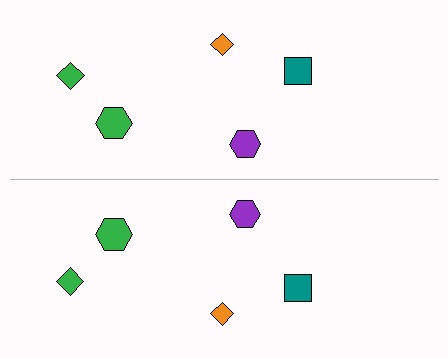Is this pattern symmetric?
Yes, this pattern has bilateral (reflection) symmetry.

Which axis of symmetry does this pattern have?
The pattern has a horizontal axis of symmetry running through the center of the image.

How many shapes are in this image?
There are 10 shapes in this image.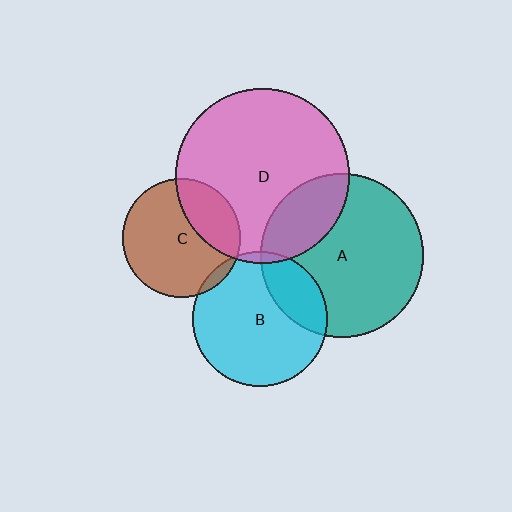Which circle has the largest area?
Circle D (pink).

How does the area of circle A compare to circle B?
Approximately 1.5 times.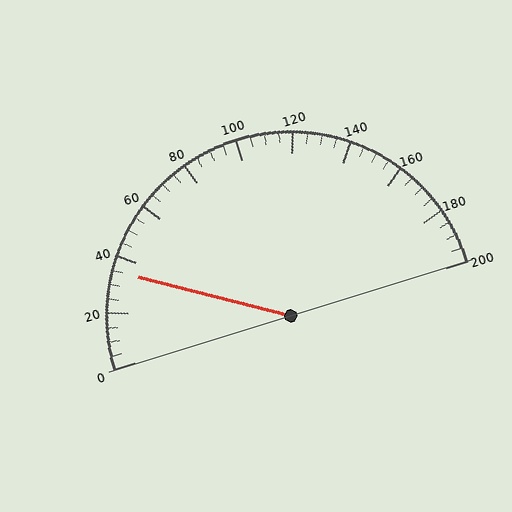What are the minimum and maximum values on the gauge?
The gauge ranges from 0 to 200.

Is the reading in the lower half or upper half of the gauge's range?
The reading is in the lower half of the range (0 to 200).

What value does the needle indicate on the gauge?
The needle indicates approximately 35.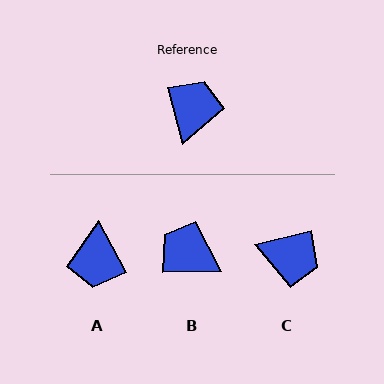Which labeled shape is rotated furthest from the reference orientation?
A, about 165 degrees away.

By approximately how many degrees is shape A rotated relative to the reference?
Approximately 165 degrees clockwise.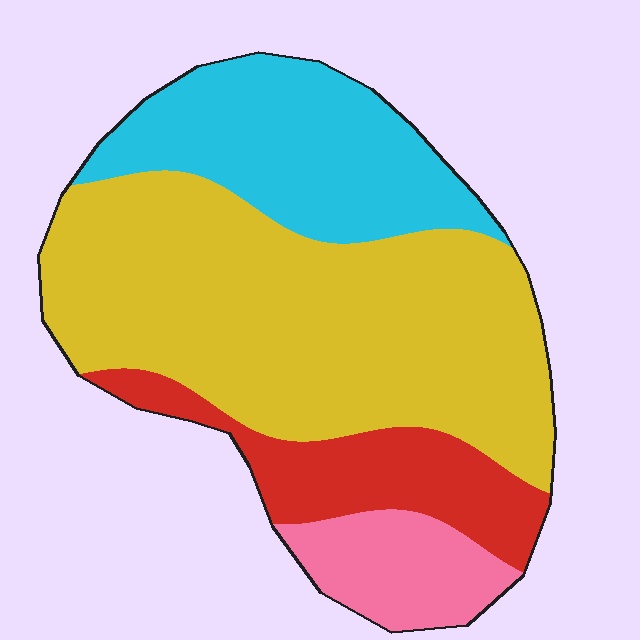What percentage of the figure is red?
Red takes up about one sixth (1/6) of the figure.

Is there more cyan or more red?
Cyan.